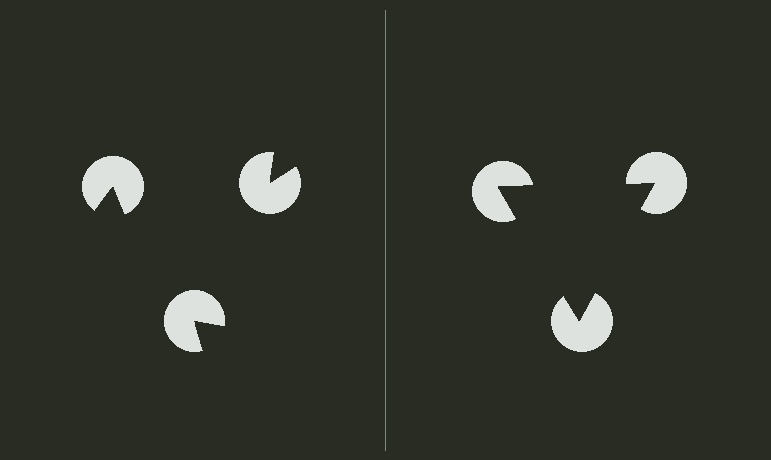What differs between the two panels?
The pac-man discs are positioned identically on both sides; only the wedge orientations differ. On the right they align to a triangle; on the left they are misaligned.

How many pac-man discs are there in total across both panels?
6 — 3 on each side.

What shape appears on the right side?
An illusory triangle.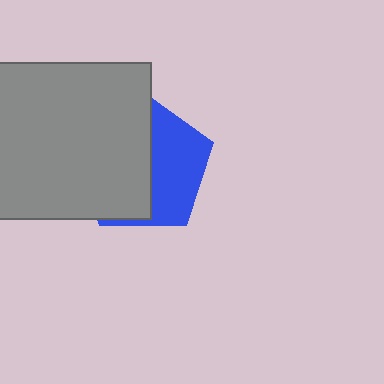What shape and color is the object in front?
The object in front is a gray rectangle.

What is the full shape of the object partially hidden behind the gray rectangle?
The partially hidden object is a blue pentagon.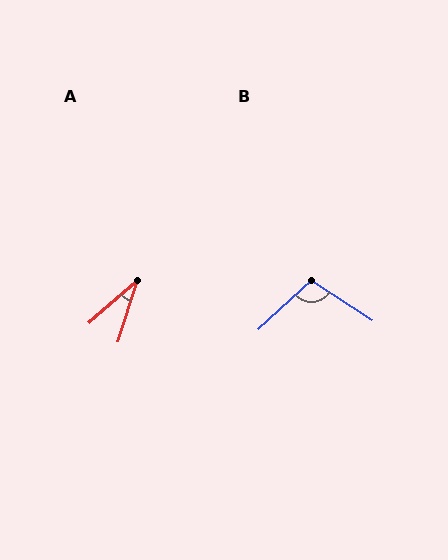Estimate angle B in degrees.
Approximately 104 degrees.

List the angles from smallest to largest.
A (31°), B (104°).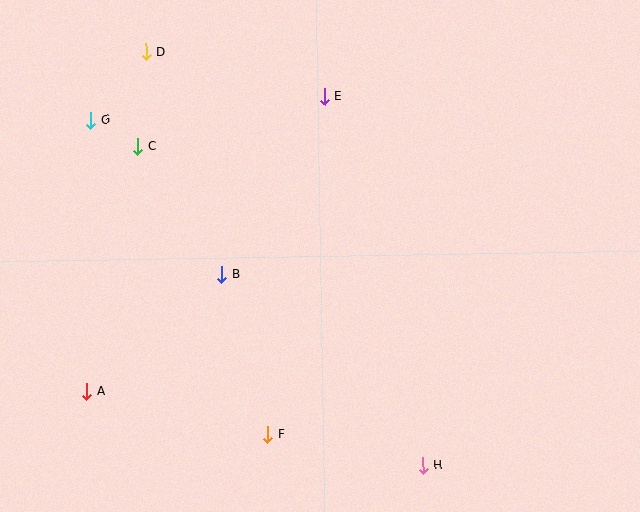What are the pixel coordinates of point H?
Point H is at (423, 465).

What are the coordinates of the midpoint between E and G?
The midpoint between E and G is at (207, 108).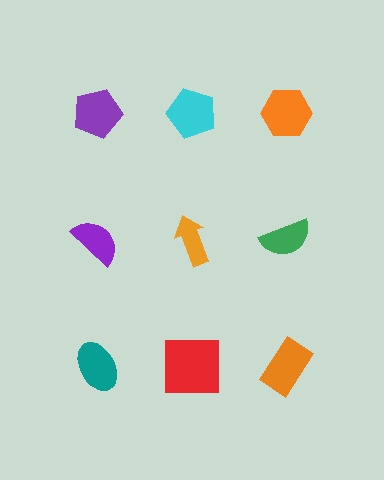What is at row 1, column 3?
An orange hexagon.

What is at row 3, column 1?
A teal ellipse.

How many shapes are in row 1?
3 shapes.